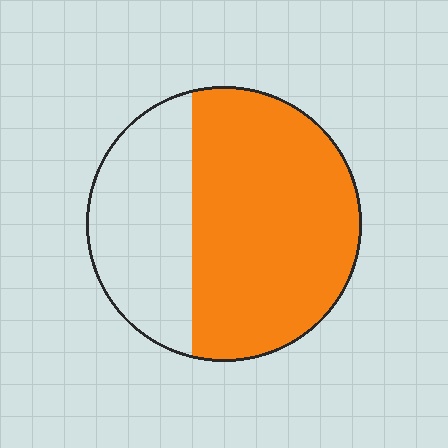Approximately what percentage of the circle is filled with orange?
Approximately 65%.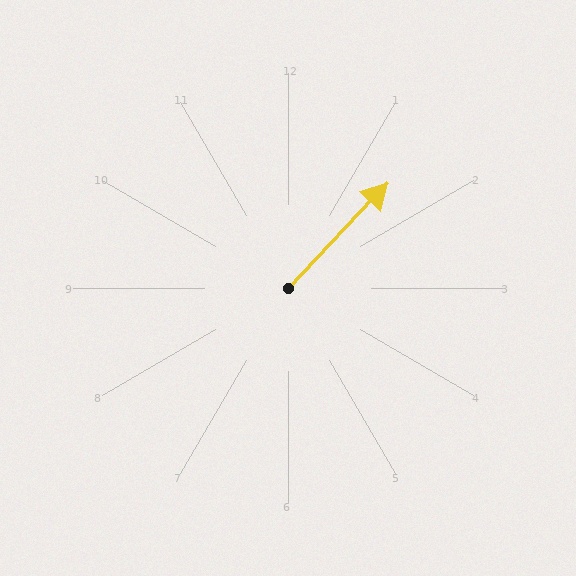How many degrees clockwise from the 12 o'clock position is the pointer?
Approximately 43 degrees.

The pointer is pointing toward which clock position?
Roughly 1 o'clock.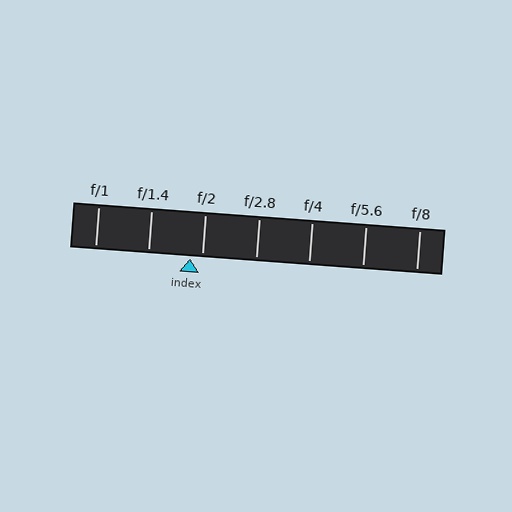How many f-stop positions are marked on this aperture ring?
There are 7 f-stop positions marked.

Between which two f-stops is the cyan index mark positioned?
The index mark is between f/1.4 and f/2.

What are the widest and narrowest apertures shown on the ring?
The widest aperture shown is f/1 and the narrowest is f/8.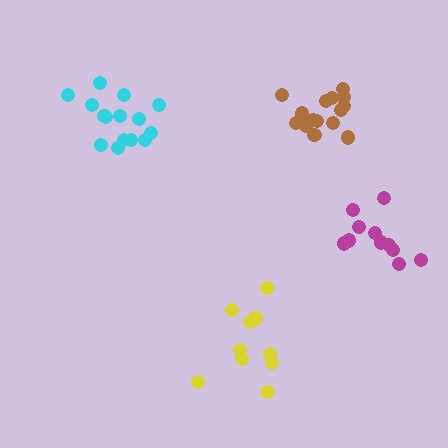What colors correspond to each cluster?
The clusters are colored: yellow, magenta, cyan, brown.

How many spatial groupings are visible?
There are 4 spatial groupings.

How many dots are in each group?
Group 1: 10 dots, Group 2: 11 dots, Group 3: 15 dots, Group 4: 15 dots (51 total).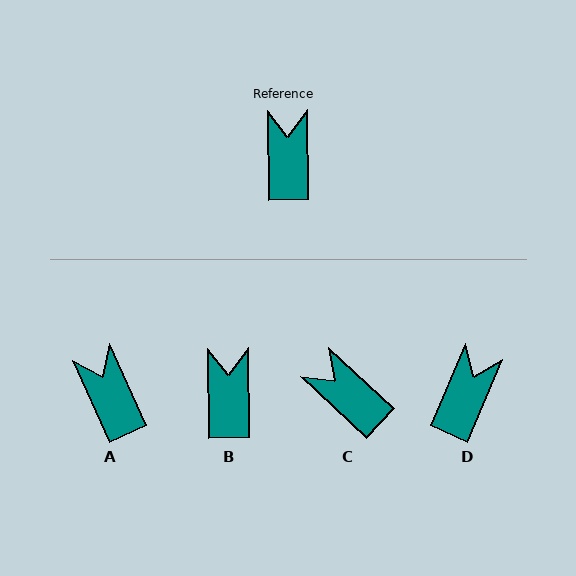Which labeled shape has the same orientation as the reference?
B.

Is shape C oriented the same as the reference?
No, it is off by about 46 degrees.